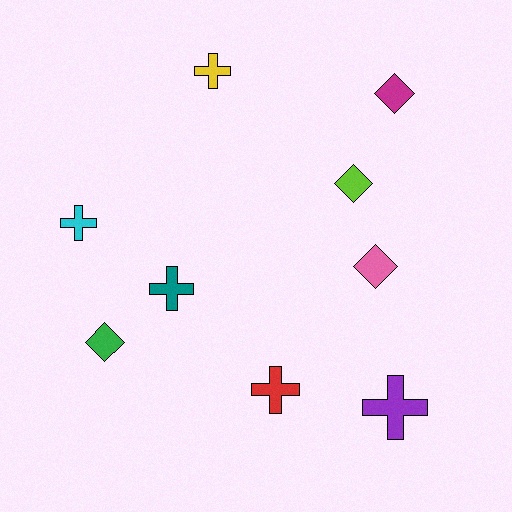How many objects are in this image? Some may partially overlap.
There are 9 objects.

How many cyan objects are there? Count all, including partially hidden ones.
There is 1 cyan object.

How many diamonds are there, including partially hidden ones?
There are 4 diamonds.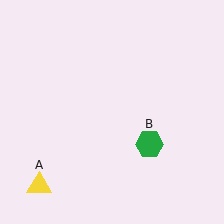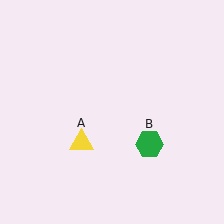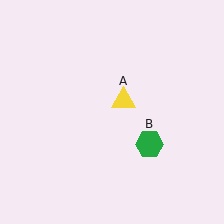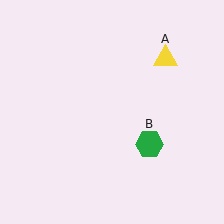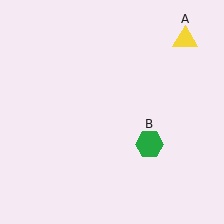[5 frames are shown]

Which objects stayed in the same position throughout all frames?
Green hexagon (object B) remained stationary.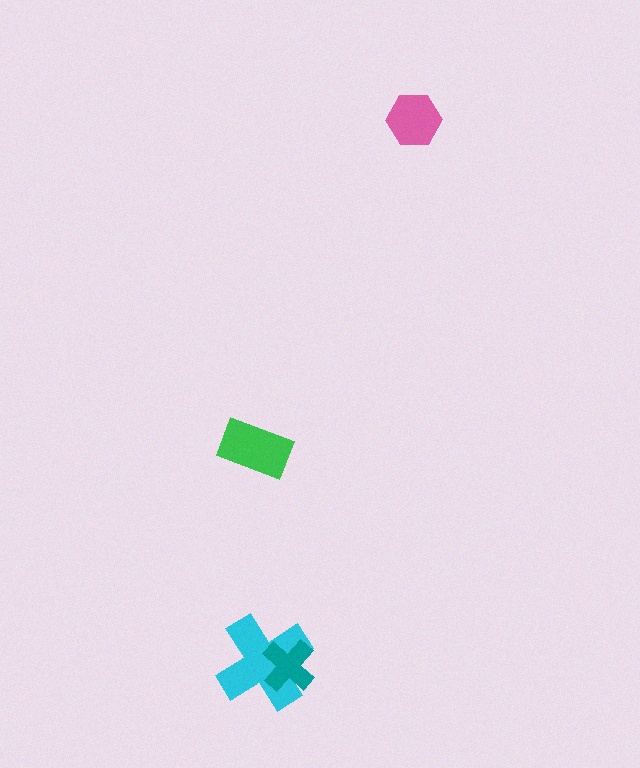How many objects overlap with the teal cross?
1 object overlaps with the teal cross.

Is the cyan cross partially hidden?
Yes, it is partially covered by another shape.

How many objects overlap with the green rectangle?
0 objects overlap with the green rectangle.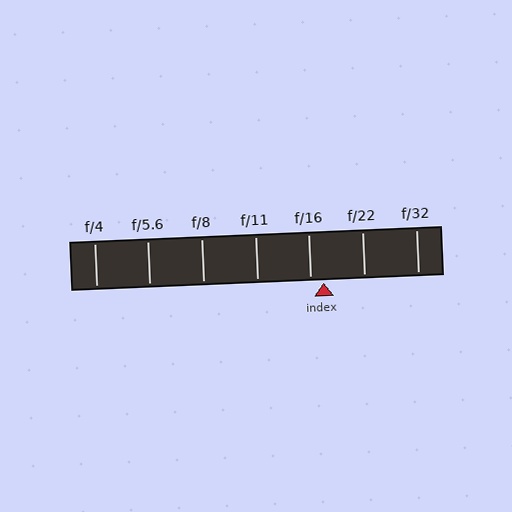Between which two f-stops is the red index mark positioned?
The index mark is between f/16 and f/22.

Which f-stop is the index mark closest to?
The index mark is closest to f/16.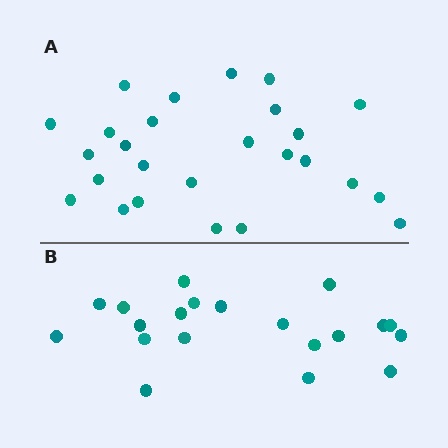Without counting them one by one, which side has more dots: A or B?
Region A (the top region) has more dots.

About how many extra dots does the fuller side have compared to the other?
Region A has about 6 more dots than region B.